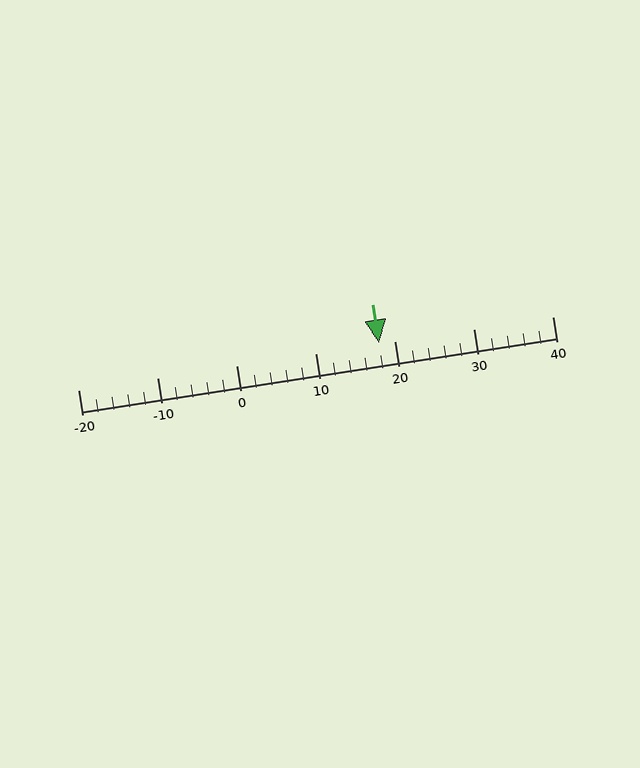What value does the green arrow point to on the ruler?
The green arrow points to approximately 18.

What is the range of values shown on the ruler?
The ruler shows values from -20 to 40.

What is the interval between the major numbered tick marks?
The major tick marks are spaced 10 units apart.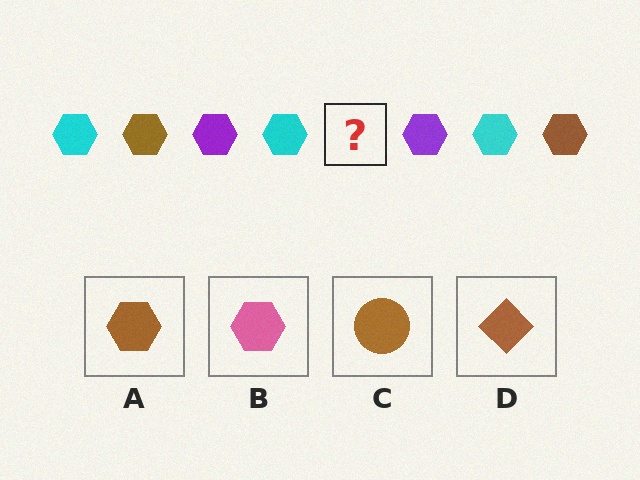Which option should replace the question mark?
Option A.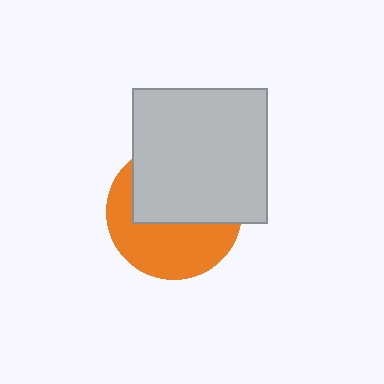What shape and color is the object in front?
The object in front is a light gray square.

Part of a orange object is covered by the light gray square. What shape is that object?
It is a circle.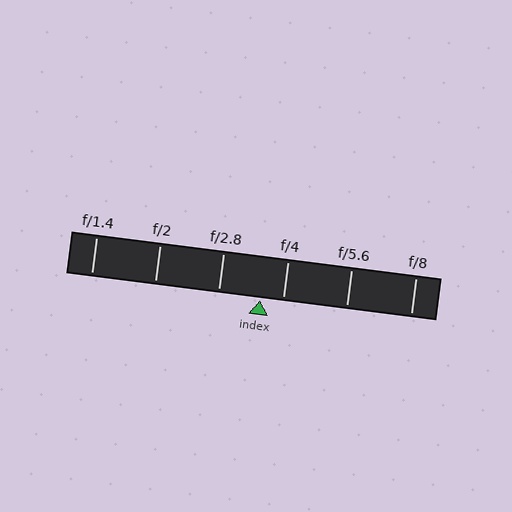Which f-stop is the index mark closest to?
The index mark is closest to f/4.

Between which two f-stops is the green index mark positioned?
The index mark is between f/2.8 and f/4.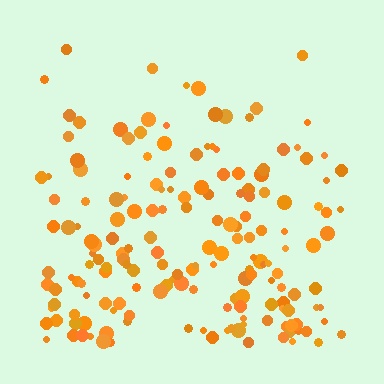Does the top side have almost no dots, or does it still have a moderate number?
Still a moderate number, just noticeably fewer than the bottom.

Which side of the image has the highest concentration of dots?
The bottom.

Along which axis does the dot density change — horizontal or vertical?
Vertical.